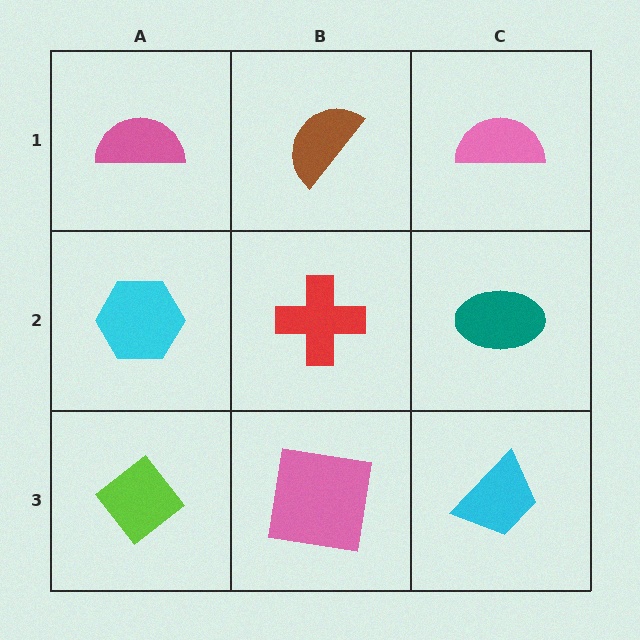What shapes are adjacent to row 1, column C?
A teal ellipse (row 2, column C), a brown semicircle (row 1, column B).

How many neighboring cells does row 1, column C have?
2.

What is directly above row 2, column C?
A pink semicircle.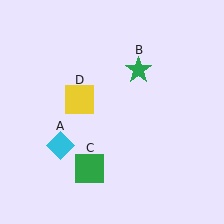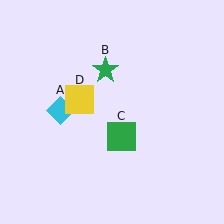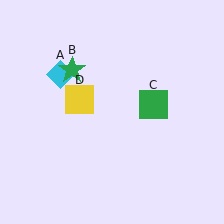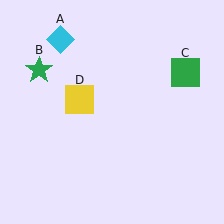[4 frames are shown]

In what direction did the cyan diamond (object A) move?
The cyan diamond (object A) moved up.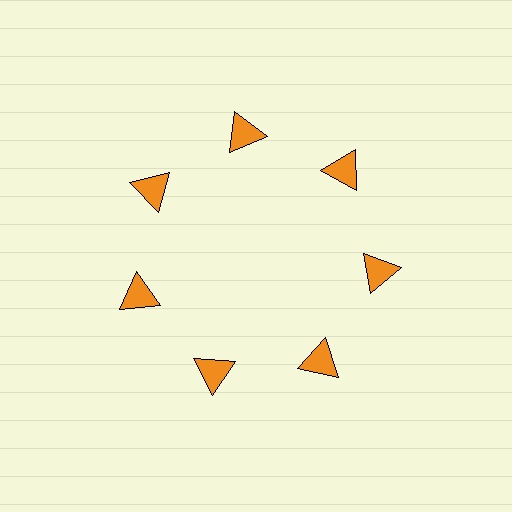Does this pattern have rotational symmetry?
Yes, this pattern has 7-fold rotational symmetry. It looks the same after rotating 51 degrees around the center.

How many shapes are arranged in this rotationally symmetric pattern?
There are 7 shapes, arranged in 7 groups of 1.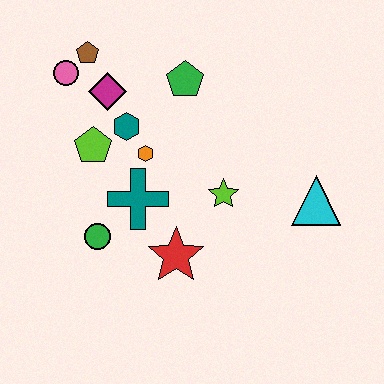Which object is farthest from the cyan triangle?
The pink circle is farthest from the cyan triangle.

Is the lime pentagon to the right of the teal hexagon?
No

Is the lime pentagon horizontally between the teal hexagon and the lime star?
No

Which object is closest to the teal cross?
The orange hexagon is closest to the teal cross.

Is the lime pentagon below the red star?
No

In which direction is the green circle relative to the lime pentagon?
The green circle is below the lime pentagon.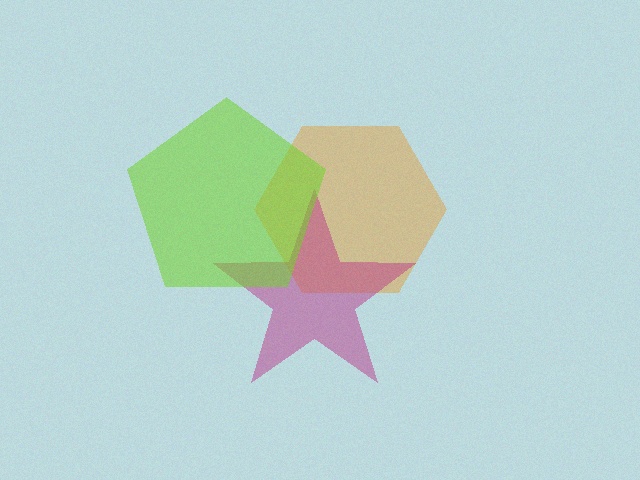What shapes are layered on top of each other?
The layered shapes are: an orange hexagon, a magenta star, a lime pentagon.